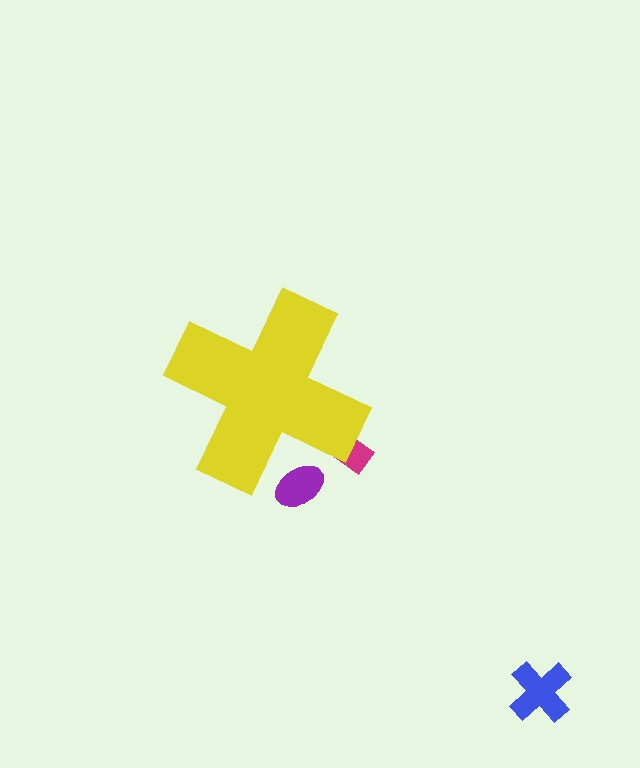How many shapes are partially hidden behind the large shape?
2 shapes are partially hidden.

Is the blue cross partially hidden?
No, the blue cross is fully visible.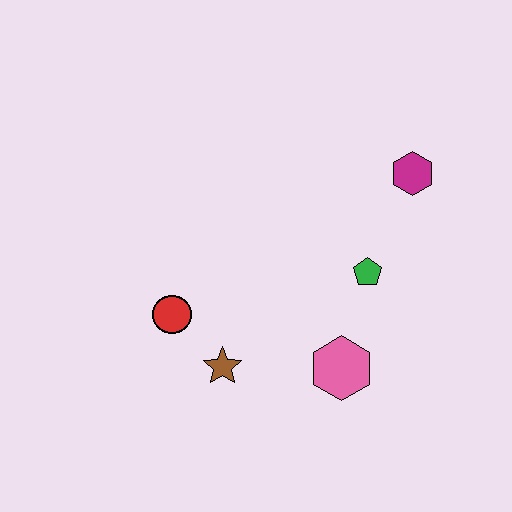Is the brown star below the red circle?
Yes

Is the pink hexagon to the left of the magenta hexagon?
Yes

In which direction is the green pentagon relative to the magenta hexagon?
The green pentagon is below the magenta hexagon.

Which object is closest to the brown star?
The red circle is closest to the brown star.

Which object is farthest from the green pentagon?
The red circle is farthest from the green pentagon.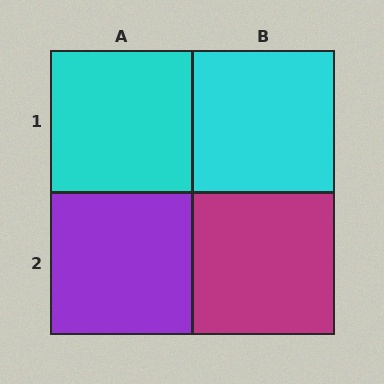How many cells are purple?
1 cell is purple.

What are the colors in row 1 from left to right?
Cyan, cyan.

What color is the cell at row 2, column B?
Magenta.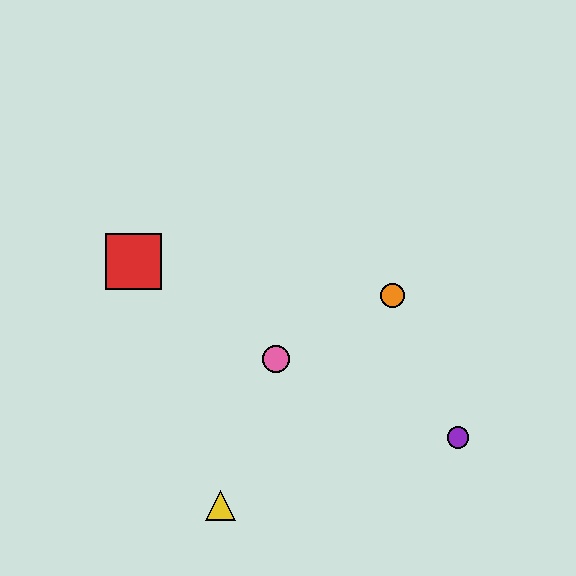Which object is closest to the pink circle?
The orange circle is closest to the pink circle.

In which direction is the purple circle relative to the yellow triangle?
The purple circle is to the right of the yellow triangle.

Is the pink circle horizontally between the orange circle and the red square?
Yes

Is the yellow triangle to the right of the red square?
Yes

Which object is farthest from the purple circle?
The red square is farthest from the purple circle.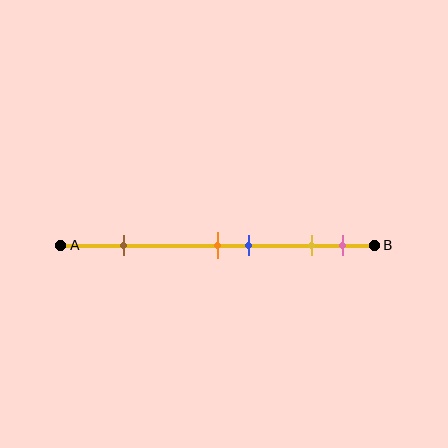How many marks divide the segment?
There are 5 marks dividing the segment.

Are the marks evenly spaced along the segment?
No, the marks are not evenly spaced.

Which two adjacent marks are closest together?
The orange and blue marks are the closest adjacent pair.